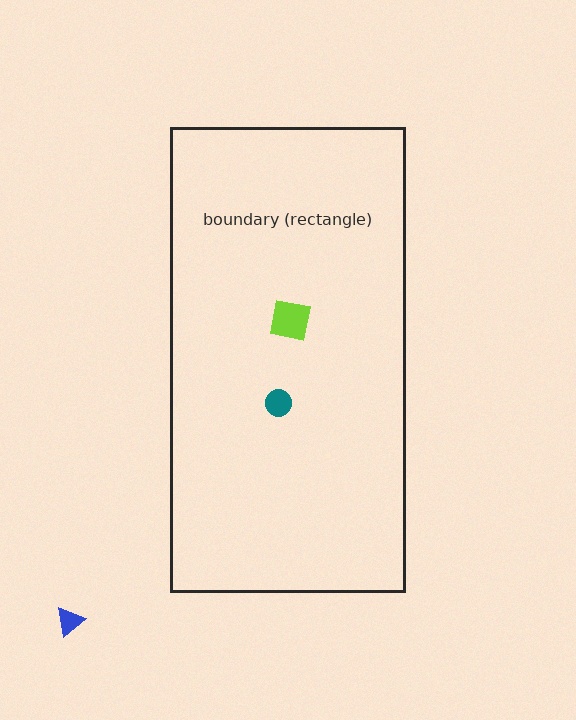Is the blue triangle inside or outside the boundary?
Outside.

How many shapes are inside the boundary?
2 inside, 1 outside.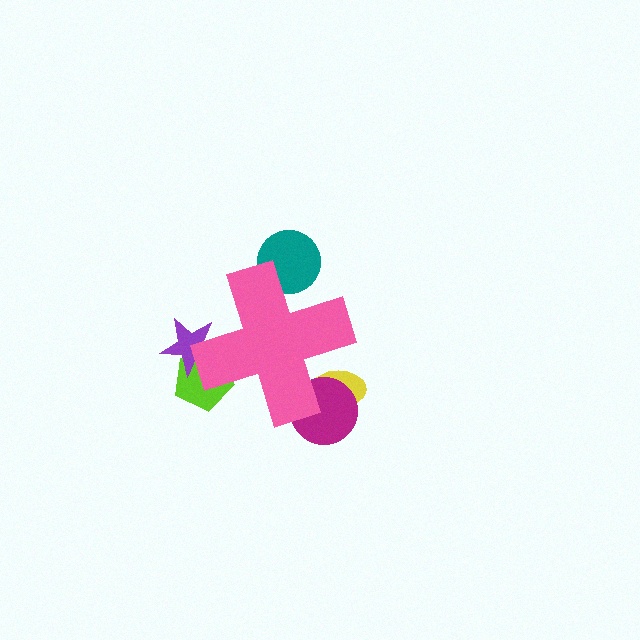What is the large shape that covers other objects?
A pink cross.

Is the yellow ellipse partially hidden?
Yes, the yellow ellipse is partially hidden behind the pink cross.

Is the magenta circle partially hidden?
Yes, the magenta circle is partially hidden behind the pink cross.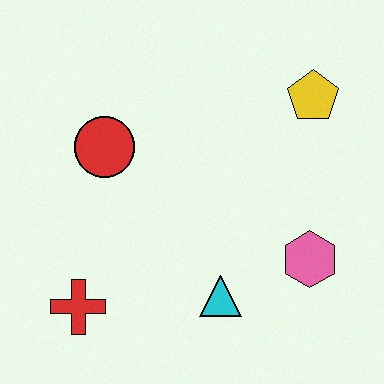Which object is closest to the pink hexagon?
The cyan triangle is closest to the pink hexagon.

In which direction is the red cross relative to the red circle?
The red cross is below the red circle.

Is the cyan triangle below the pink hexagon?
Yes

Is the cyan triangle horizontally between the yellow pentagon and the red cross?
Yes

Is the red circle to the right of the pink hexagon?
No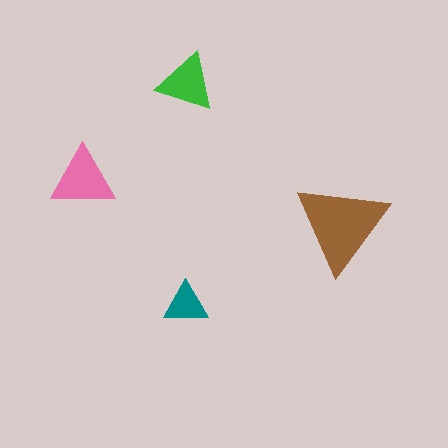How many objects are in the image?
There are 4 objects in the image.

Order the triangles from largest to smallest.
the brown one, the pink one, the green one, the teal one.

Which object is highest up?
The green triangle is topmost.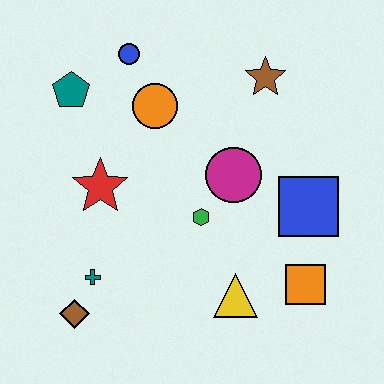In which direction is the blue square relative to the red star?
The blue square is to the right of the red star.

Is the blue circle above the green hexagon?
Yes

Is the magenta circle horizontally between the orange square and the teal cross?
Yes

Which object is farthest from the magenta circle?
The brown diamond is farthest from the magenta circle.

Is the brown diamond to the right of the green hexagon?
No